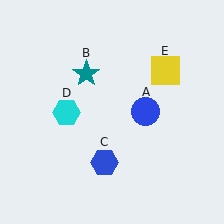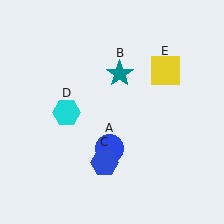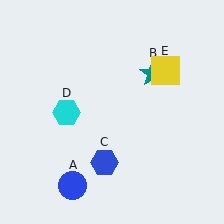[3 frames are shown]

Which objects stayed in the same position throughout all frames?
Blue hexagon (object C) and cyan hexagon (object D) and yellow square (object E) remained stationary.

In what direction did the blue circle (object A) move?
The blue circle (object A) moved down and to the left.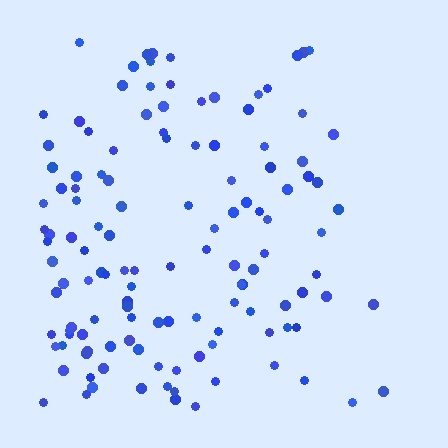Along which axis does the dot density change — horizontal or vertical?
Horizontal.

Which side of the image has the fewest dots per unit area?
The right.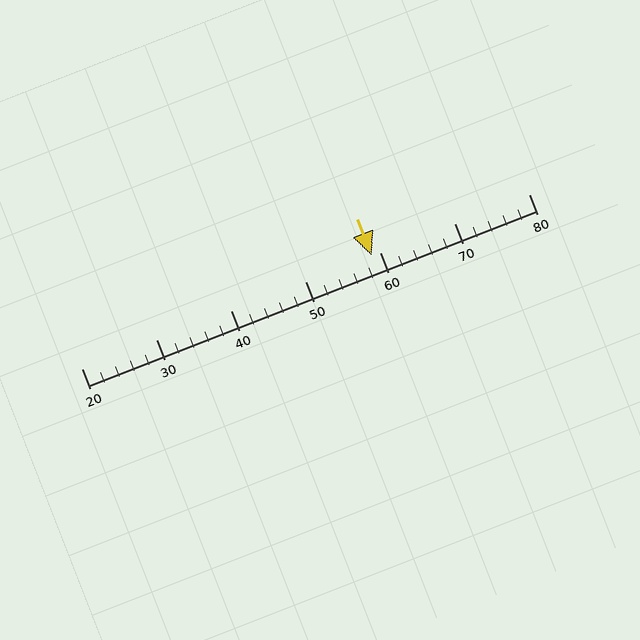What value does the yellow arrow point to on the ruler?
The yellow arrow points to approximately 59.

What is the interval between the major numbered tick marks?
The major tick marks are spaced 10 units apart.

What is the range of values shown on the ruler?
The ruler shows values from 20 to 80.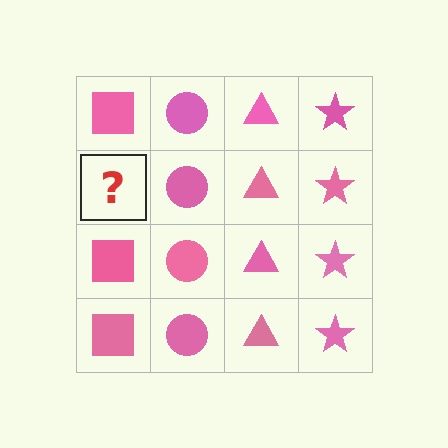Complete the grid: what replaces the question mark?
The question mark should be replaced with a pink square.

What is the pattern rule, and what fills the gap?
The rule is that each column has a consistent shape. The gap should be filled with a pink square.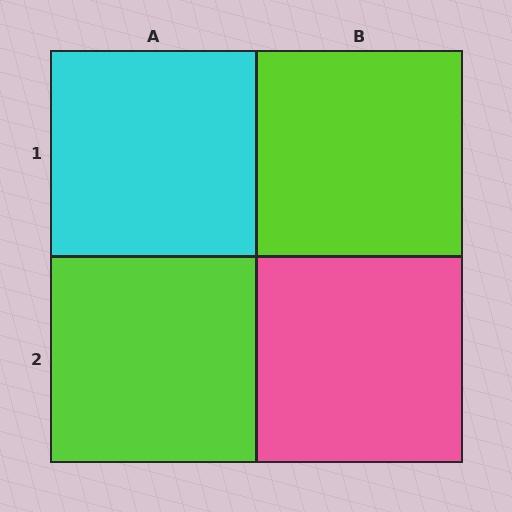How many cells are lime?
2 cells are lime.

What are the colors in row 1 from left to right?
Cyan, lime.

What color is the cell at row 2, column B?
Pink.